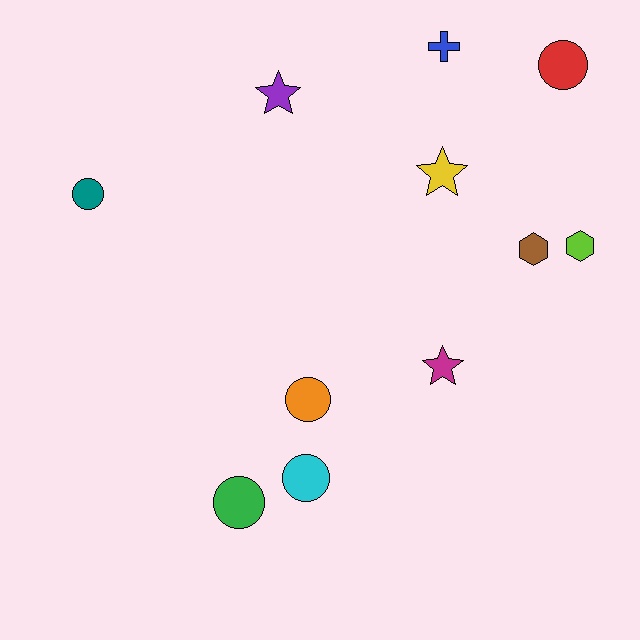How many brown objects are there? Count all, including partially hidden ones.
There is 1 brown object.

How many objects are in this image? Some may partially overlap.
There are 11 objects.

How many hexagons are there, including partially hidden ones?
There are 2 hexagons.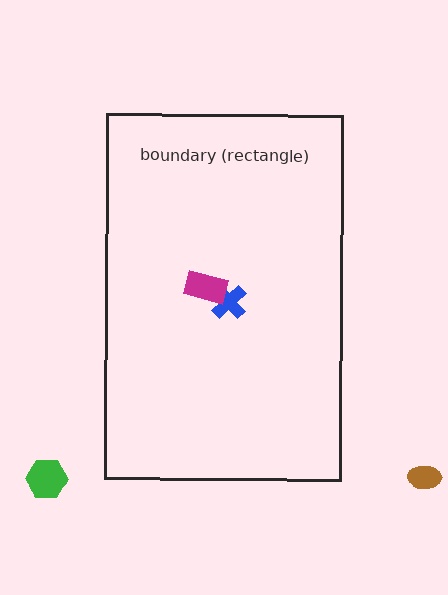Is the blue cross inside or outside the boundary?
Inside.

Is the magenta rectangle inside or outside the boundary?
Inside.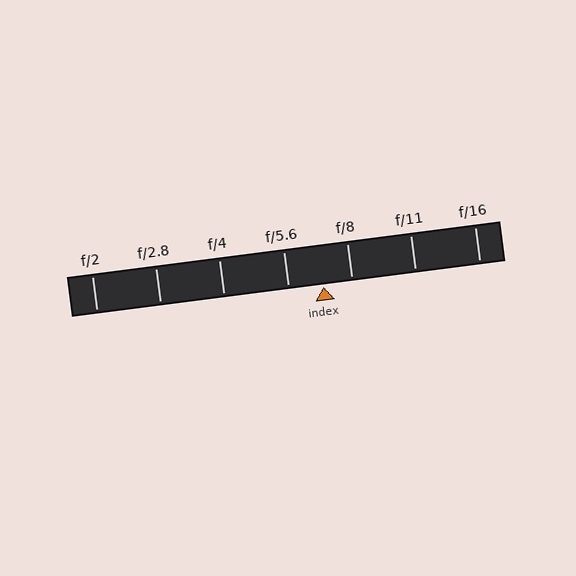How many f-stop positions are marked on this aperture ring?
There are 7 f-stop positions marked.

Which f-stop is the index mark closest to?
The index mark is closest to f/8.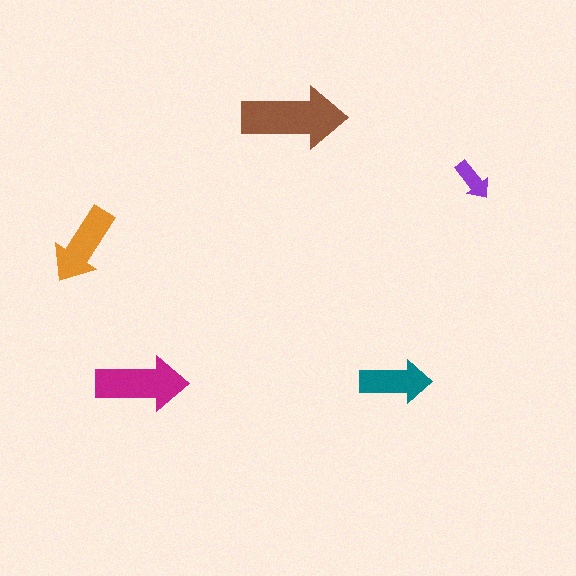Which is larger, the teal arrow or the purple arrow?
The teal one.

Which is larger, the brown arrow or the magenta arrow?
The brown one.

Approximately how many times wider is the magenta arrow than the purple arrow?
About 2 times wider.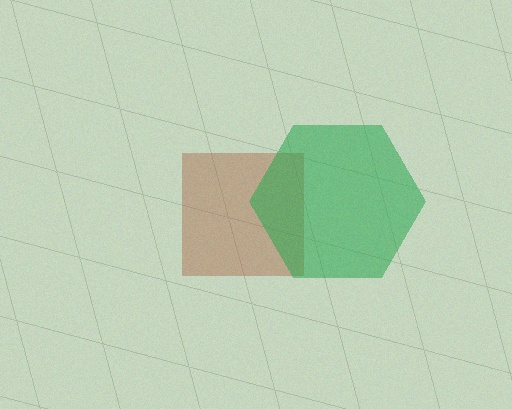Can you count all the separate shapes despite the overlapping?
Yes, there are 2 separate shapes.